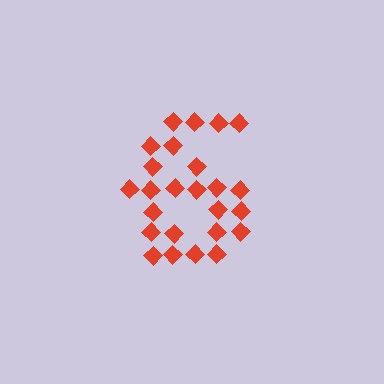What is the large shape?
The large shape is the digit 6.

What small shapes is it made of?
It is made of small diamonds.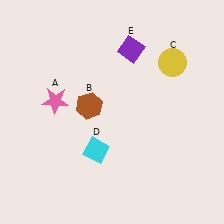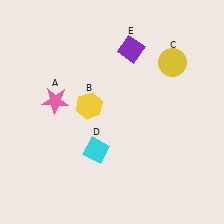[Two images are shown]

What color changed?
The hexagon (B) changed from brown in Image 1 to yellow in Image 2.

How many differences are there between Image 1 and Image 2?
There is 1 difference between the two images.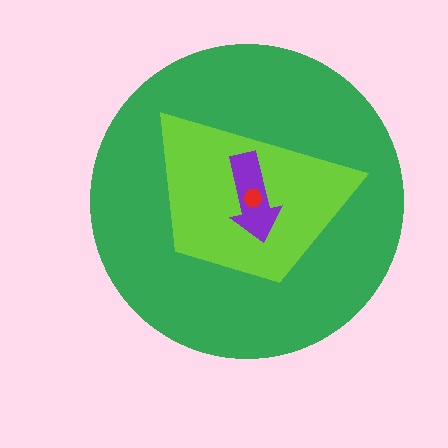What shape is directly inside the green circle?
The lime trapezoid.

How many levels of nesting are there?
4.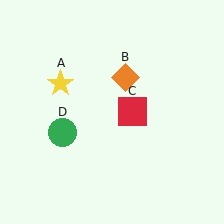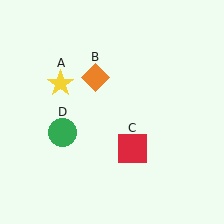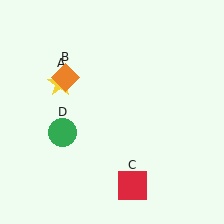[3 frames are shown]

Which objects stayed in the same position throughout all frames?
Yellow star (object A) and green circle (object D) remained stationary.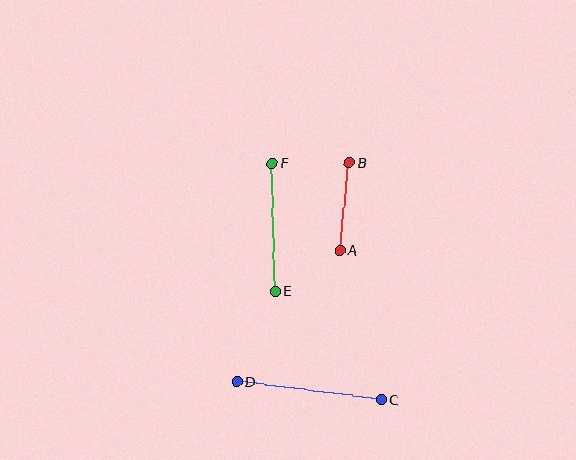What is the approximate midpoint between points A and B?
The midpoint is at approximately (345, 206) pixels.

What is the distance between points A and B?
The distance is approximately 88 pixels.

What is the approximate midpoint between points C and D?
The midpoint is at approximately (309, 391) pixels.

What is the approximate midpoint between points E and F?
The midpoint is at approximately (273, 227) pixels.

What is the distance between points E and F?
The distance is approximately 128 pixels.